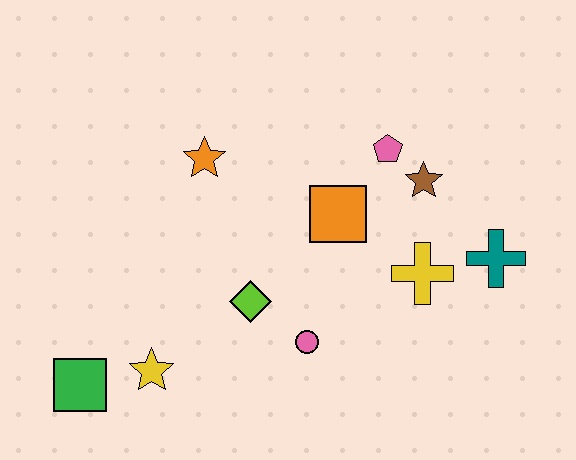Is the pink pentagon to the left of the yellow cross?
Yes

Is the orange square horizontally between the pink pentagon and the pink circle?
Yes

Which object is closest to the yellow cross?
The teal cross is closest to the yellow cross.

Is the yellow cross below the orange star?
Yes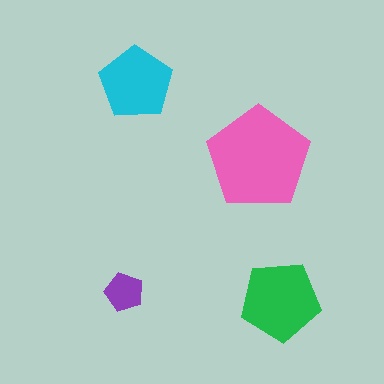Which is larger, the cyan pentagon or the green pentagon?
The green one.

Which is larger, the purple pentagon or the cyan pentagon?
The cyan one.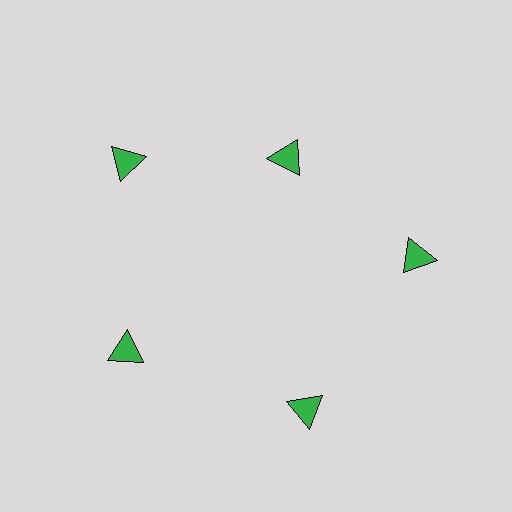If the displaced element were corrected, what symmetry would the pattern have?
It would have 5-fold rotational symmetry — the pattern would map onto itself every 72 degrees.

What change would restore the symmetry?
The symmetry would be restored by moving it outward, back onto the ring so that all 5 triangles sit at equal angles and equal distance from the center.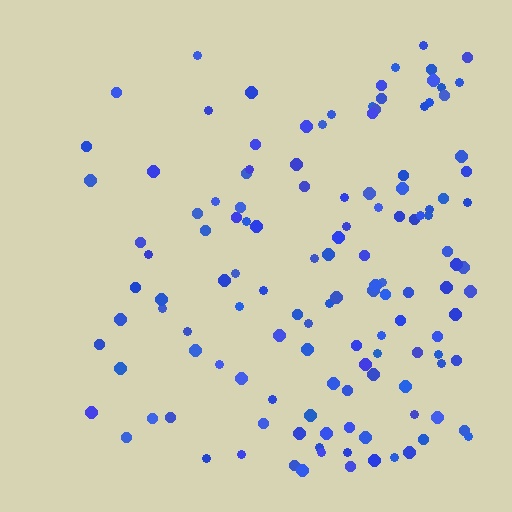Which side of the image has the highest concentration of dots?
The right.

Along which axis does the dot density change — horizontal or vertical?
Horizontal.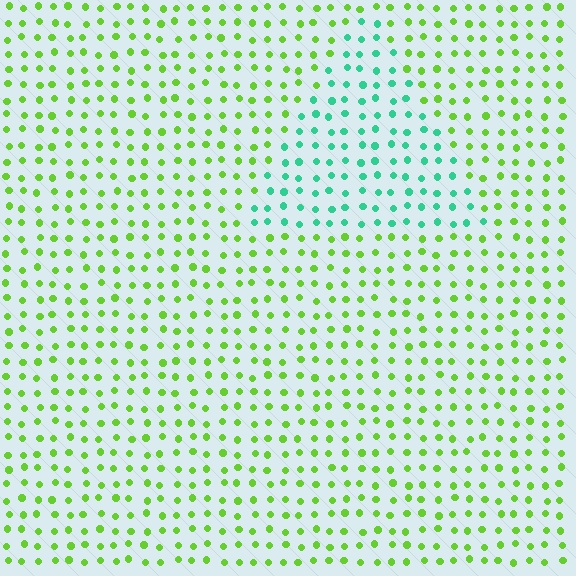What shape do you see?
I see a triangle.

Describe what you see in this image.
The image is filled with small lime elements in a uniform arrangement. A triangle-shaped region is visible where the elements are tinted to a slightly different hue, forming a subtle color boundary.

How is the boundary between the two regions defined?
The boundary is defined purely by a slight shift in hue (about 58 degrees). Spacing, size, and orientation are identical on both sides.